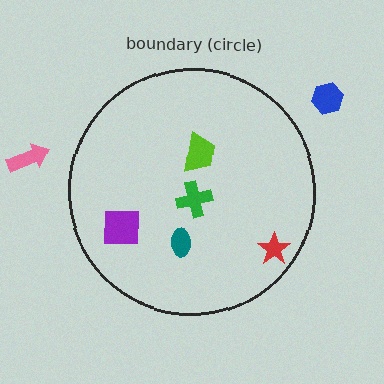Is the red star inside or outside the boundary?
Inside.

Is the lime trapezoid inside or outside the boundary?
Inside.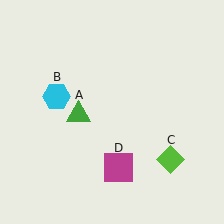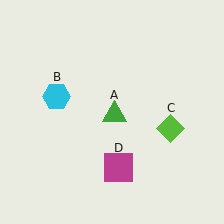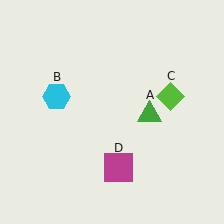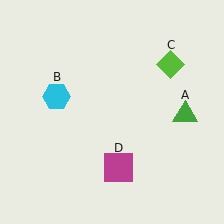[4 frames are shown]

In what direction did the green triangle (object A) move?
The green triangle (object A) moved right.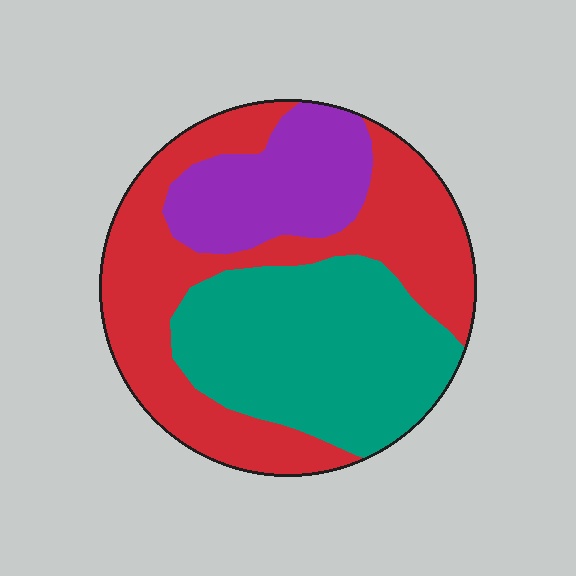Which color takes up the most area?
Red, at roughly 45%.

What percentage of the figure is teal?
Teal takes up about three eighths (3/8) of the figure.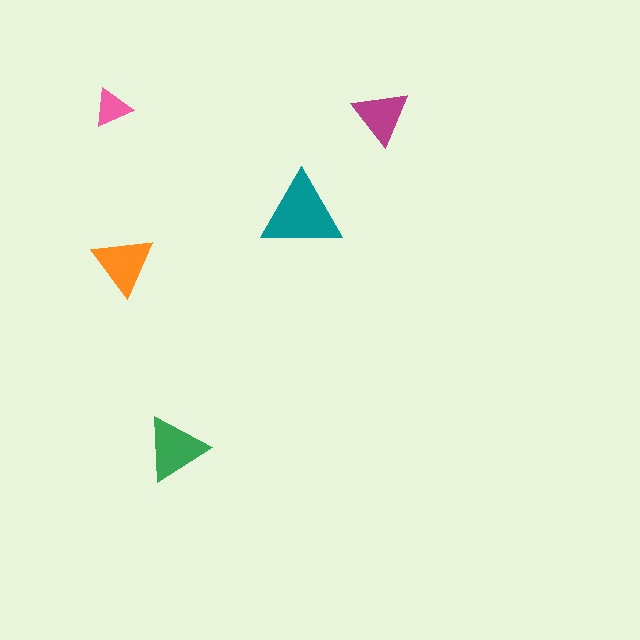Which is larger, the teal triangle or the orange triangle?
The teal one.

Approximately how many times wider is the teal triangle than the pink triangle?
About 2 times wider.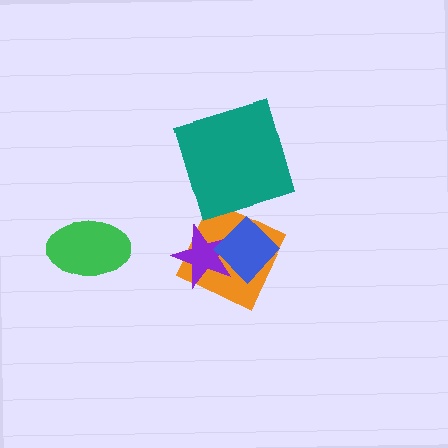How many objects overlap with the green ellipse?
0 objects overlap with the green ellipse.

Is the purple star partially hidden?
Yes, it is partially covered by another shape.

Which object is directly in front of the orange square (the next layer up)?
The purple star is directly in front of the orange square.